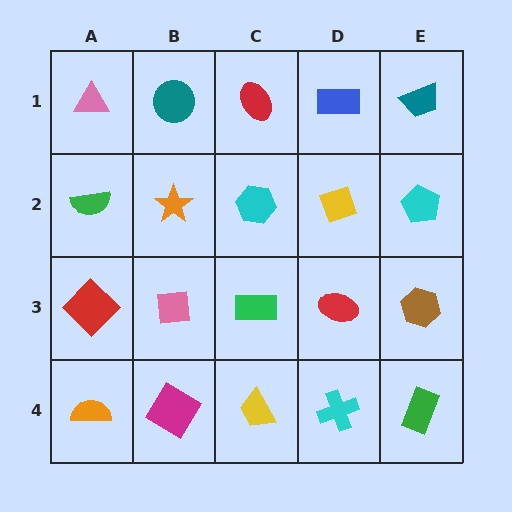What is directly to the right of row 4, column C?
A cyan cross.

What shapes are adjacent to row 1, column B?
An orange star (row 2, column B), a pink triangle (row 1, column A), a red ellipse (row 1, column C).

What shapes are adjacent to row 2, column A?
A pink triangle (row 1, column A), a red diamond (row 3, column A), an orange star (row 2, column B).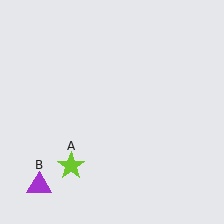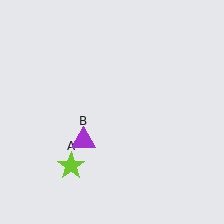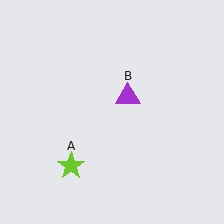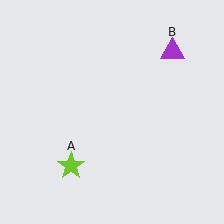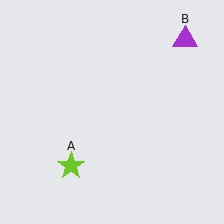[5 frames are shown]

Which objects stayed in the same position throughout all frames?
Lime star (object A) remained stationary.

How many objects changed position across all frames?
1 object changed position: purple triangle (object B).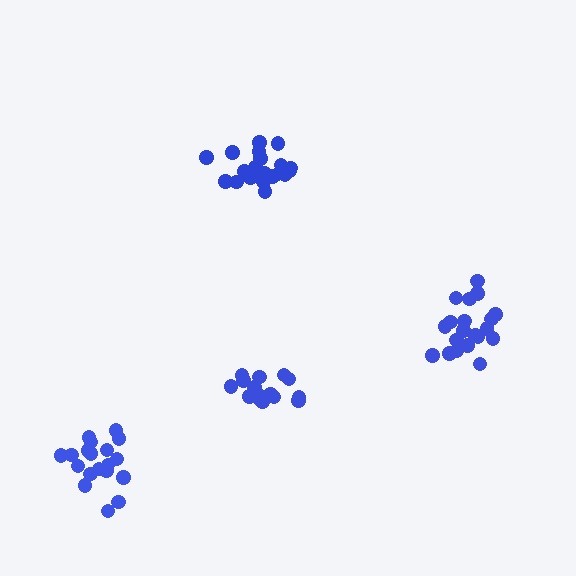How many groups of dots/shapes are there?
There are 4 groups.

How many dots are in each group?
Group 1: 20 dots, Group 2: 20 dots, Group 3: 21 dots, Group 4: 15 dots (76 total).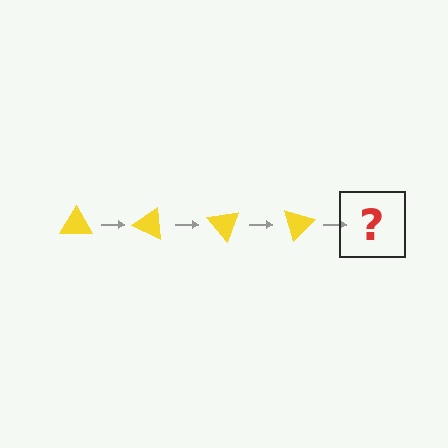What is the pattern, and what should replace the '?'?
The pattern is that the triangle rotates 25 degrees each step. The '?' should be a yellow triangle rotated 100 degrees.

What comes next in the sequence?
The next element should be a yellow triangle rotated 100 degrees.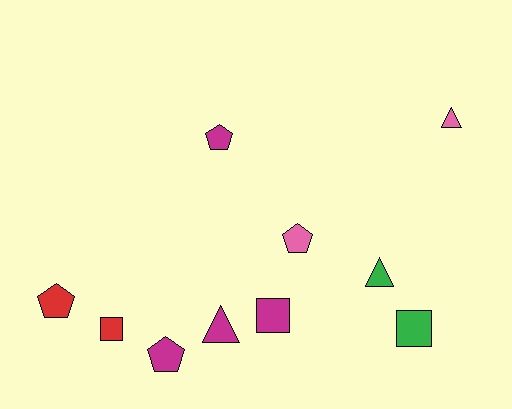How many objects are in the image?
There are 10 objects.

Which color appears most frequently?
Magenta, with 4 objects.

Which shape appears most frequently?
Pentagon, with 4 objects.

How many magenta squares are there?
There is 1 magenta square.